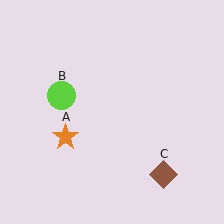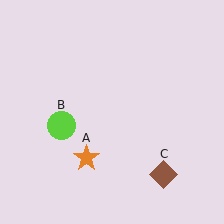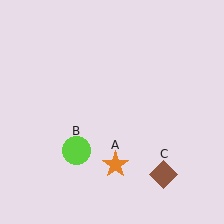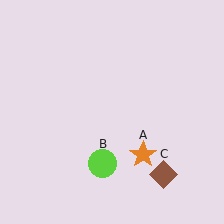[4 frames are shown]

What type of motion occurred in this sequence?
The orange star (object A), lime circle (object B) rotated counterclockwise around the center of the scene.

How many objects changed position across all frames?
2 objects changed position: orange star (object A), lime circle (object B).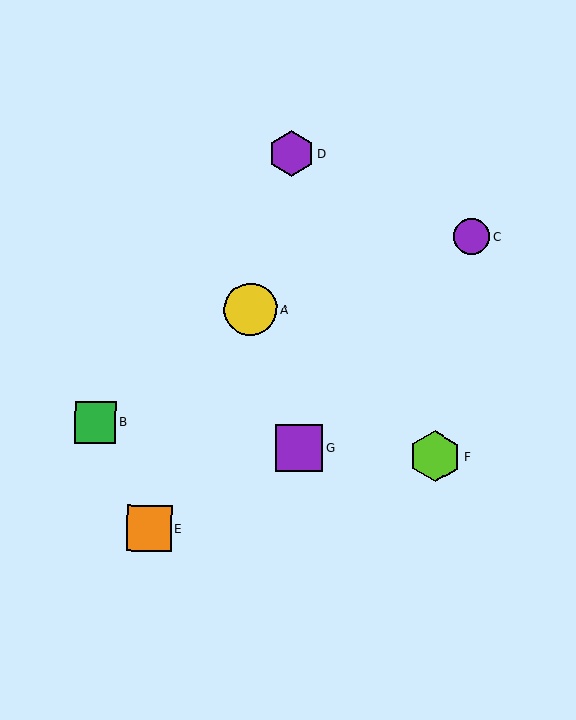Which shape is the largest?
The yellow circle (labeled A) is the largest.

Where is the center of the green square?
The center of the green square is at (96, 423).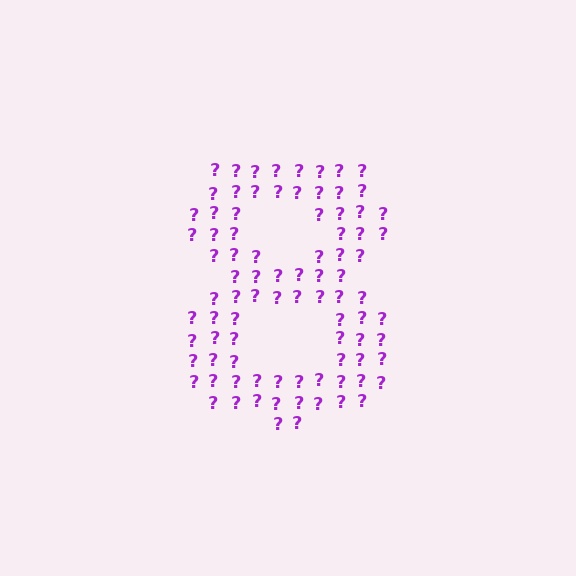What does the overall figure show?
The overall figure shows the digit 8.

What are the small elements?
The small elements are question marks.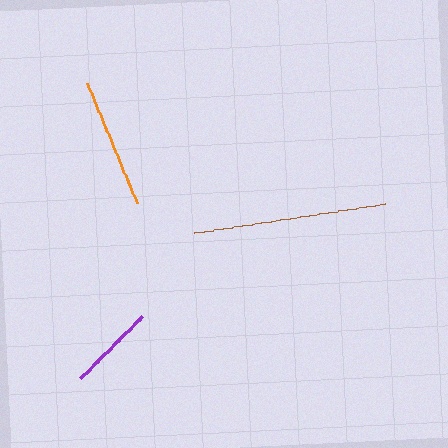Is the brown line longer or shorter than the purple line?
The brown line is longer than the purple line.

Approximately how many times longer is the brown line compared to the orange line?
The brown line is approximately 1.5 times the length of the orange line.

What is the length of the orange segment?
The orange segment is approximately 129 pixels long.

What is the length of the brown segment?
The brown segment is approximately 193 pixels long.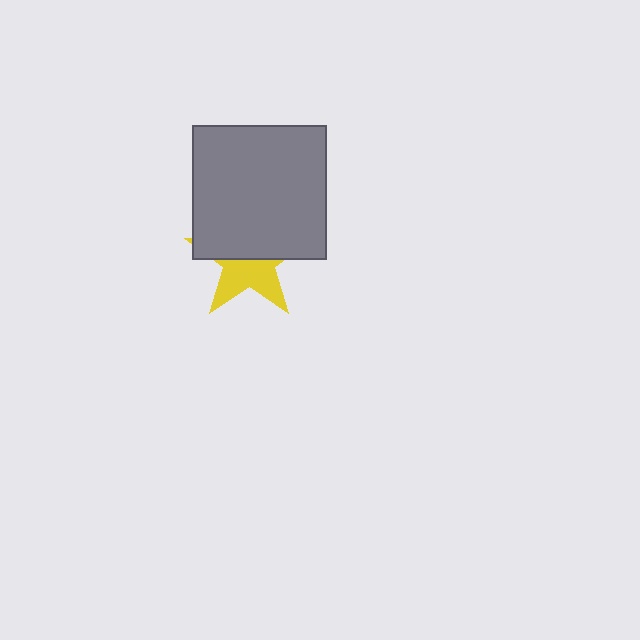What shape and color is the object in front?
The object in front is a gray square.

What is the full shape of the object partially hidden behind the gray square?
The partially hidden object is a yellow star.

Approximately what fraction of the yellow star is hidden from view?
Roughly 55% of the yellow star is hidden behind the gray square.